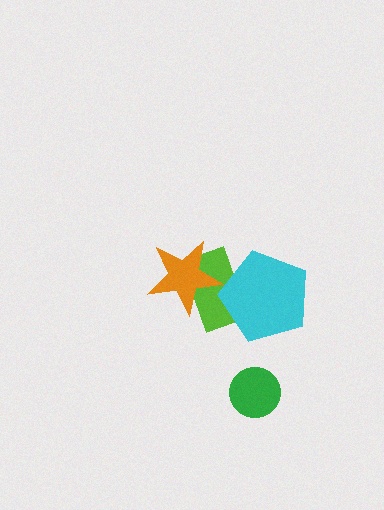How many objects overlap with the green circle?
0 objects overlap with the green circle.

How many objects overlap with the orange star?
1 object overlaps with the orange star.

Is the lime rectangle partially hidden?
Yes, it is partially covered by another shape.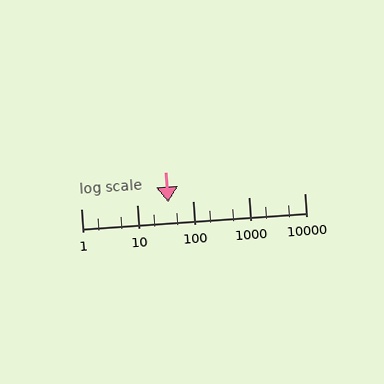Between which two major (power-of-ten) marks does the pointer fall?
The pointer is between 10 and 100.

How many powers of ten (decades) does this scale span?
The scale spans 4 decades, from 1 to 10000.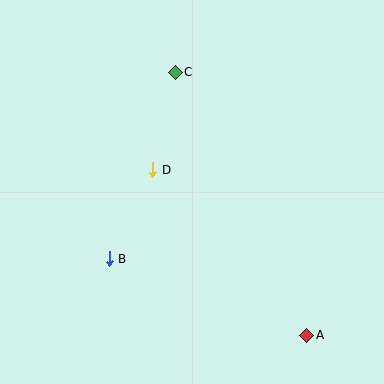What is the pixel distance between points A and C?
The distance between A and C is 294 pixels.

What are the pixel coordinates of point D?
Point D is at (153, 170).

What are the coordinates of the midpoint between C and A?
The midpoint between C and A is at (241, 204).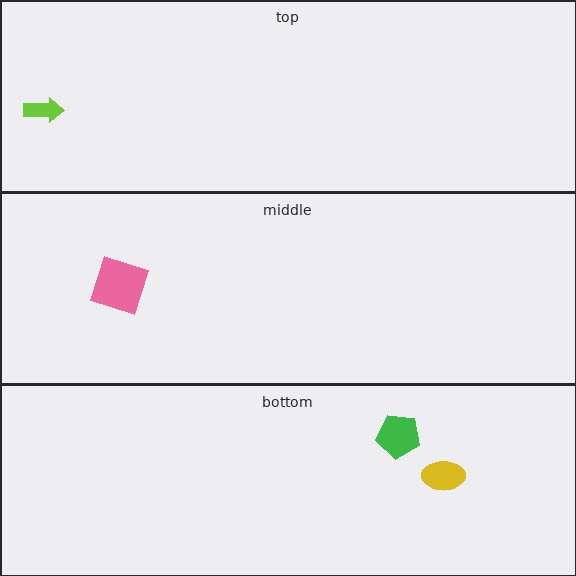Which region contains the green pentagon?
The bottom region.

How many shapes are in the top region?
1.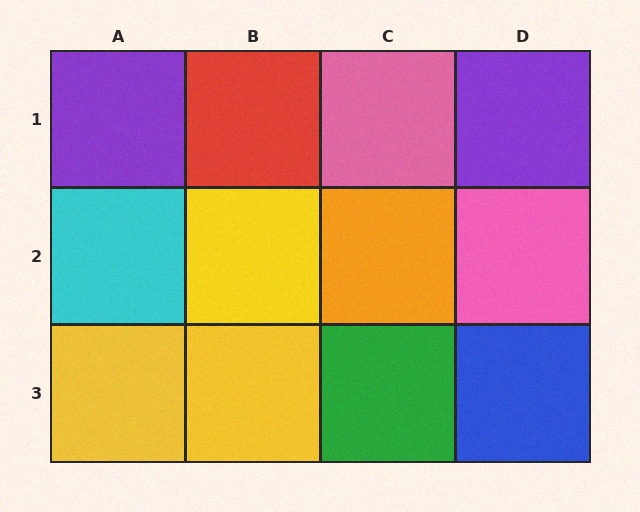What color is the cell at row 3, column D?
Blue.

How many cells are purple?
2 cells are purple.